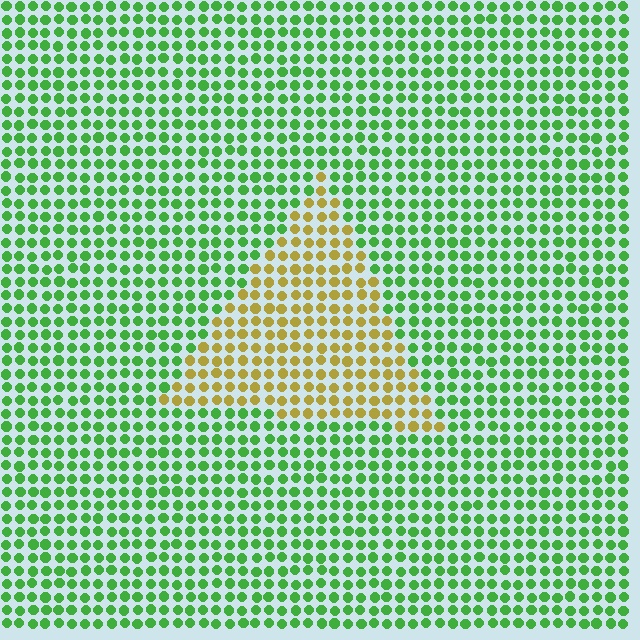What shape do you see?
I see a triangle.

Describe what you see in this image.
The image is filled with small green elements in a uniform arrangement. A triangle-shaped region is visible where the elements are tinted to a slightly different hue, forming a subtle color boundary.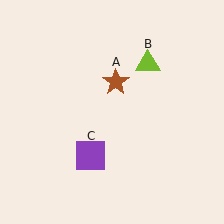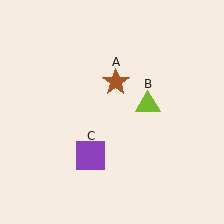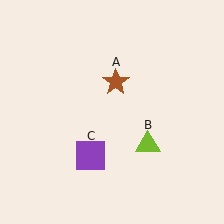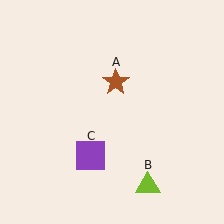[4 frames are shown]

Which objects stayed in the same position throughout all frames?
Brown star (object A) and purple square (object C) remained stationary.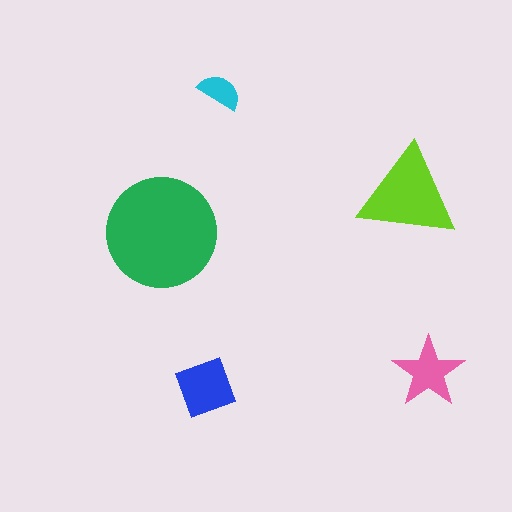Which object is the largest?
The green circle.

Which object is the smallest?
The cyan semicircle.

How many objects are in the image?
There are 5 objects in the image.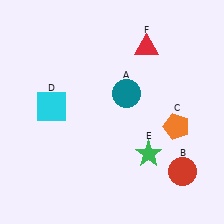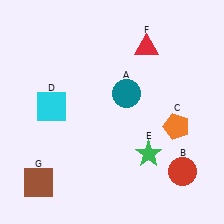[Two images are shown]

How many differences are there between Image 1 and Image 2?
There is 1 difference between the two images.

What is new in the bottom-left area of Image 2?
A brown square (G) was added in the bottom-left area of Image 2.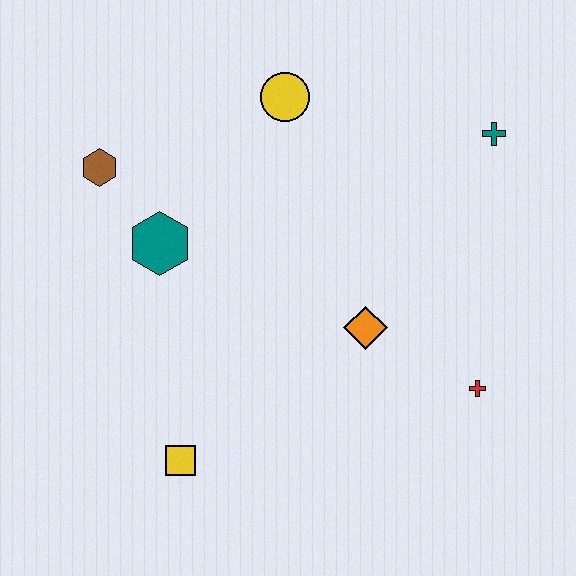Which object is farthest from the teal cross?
The yellow square is farthest from the teal cross.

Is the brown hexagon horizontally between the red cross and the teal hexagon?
No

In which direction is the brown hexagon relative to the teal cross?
The brown hexagon is to the left of the teal cross.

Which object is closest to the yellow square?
The teal hexagon is closest to the yellow square.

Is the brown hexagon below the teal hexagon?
No